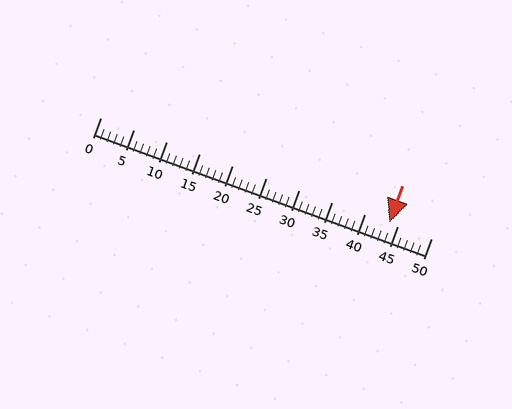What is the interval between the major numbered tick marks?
The major tick marks are spaced 5 units apart.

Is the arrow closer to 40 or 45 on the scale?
The arrow is closer to 45.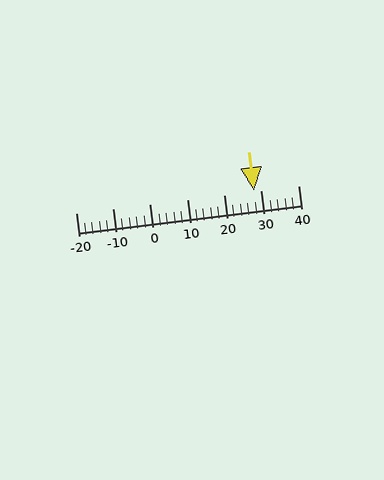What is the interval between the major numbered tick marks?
The major tick marks are spaced 10 units apart.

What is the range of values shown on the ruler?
The ruler shows values from -20 to 40.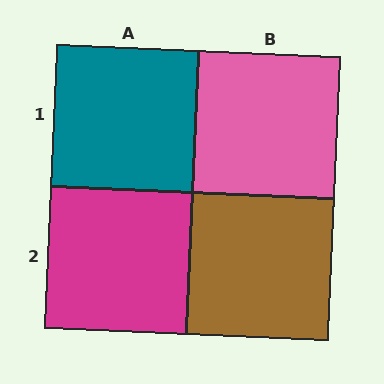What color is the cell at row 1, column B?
Pink.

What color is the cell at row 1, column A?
Teal.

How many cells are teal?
1 cell is teal.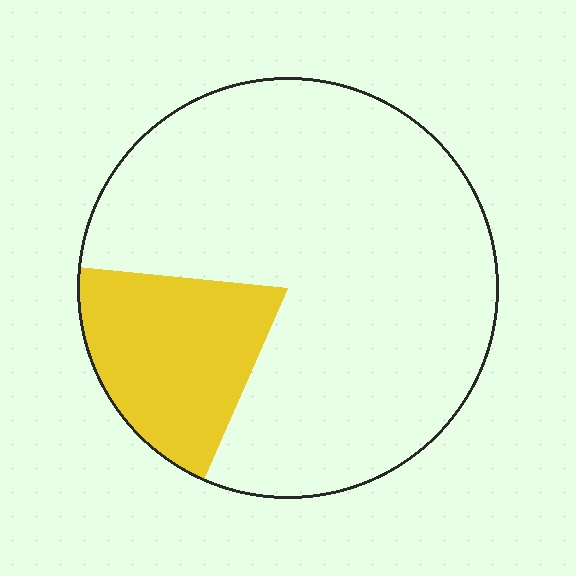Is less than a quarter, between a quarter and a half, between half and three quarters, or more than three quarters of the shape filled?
Less than a quarter.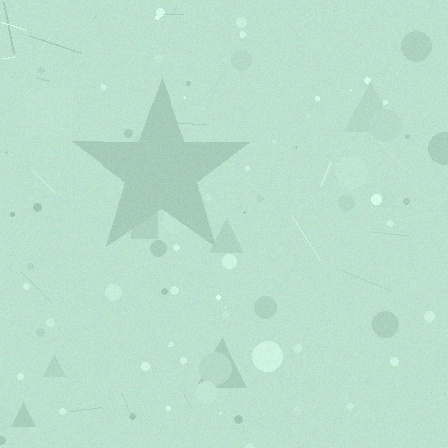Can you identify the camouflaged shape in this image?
The camouflaged shape is a star.